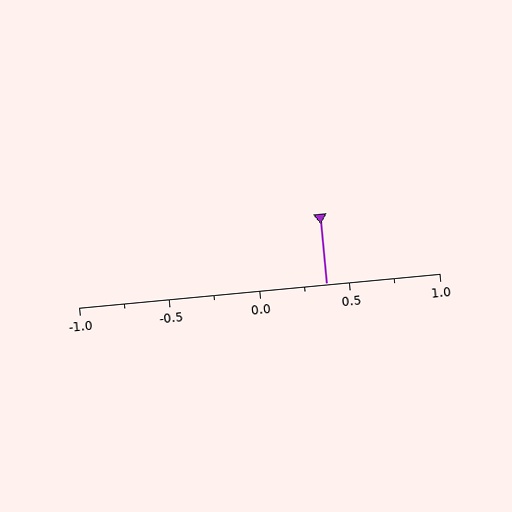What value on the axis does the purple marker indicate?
The marker indicates approximately 0.38.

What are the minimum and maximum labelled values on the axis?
The axis runs from -1.0 to 1.0.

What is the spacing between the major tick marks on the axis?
The major ticks are spaced 0.5 apart.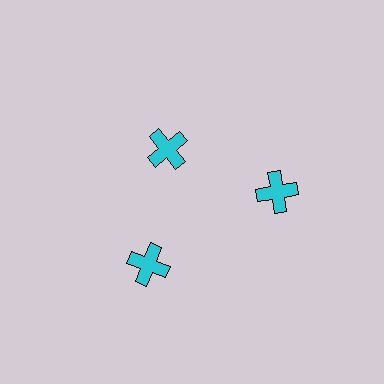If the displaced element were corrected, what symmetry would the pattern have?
It would have 3-fold rotational symmetry — the pattern would map onto itself every 120 degrees.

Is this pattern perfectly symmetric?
No. The 3 cyan crosses are arranged in a ring, but one element near the 11 o'clock position is pulled inward toward the center, breaking the 3-fold rotational symmetry.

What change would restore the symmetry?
The symmetry would be restored by moving it outward, back onto the ring so that all 3 crosses sit at equal angles and equal distance from the center.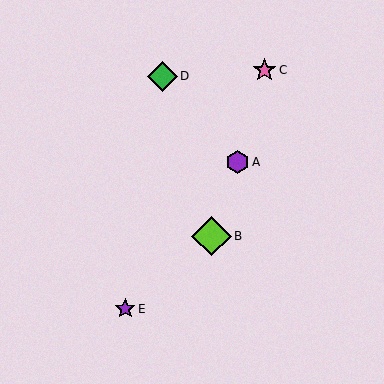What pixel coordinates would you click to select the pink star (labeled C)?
Click at (264, 70) to select the pink star C.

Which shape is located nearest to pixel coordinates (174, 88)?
The green diamond (labeled D) at (162, 76) is nearest to that location.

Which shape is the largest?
The lime diamond (labeled B) is the largest.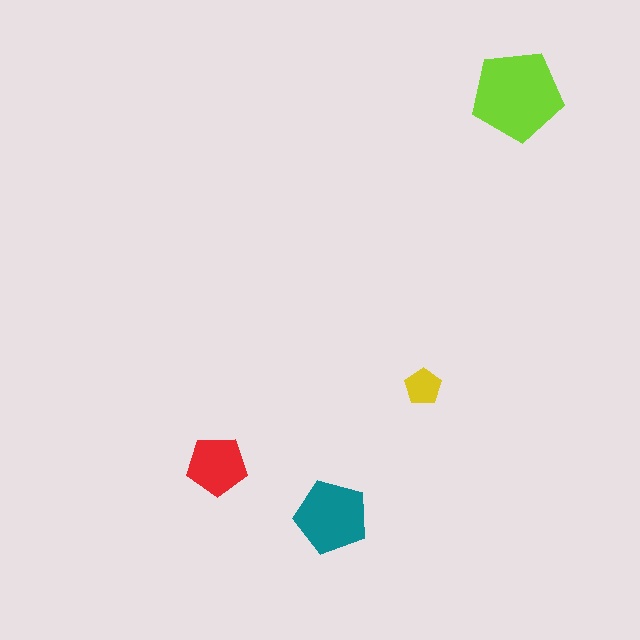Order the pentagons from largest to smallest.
the lime one, the teal one, the red one, the yellow one.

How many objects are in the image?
There are 4 objects in the image.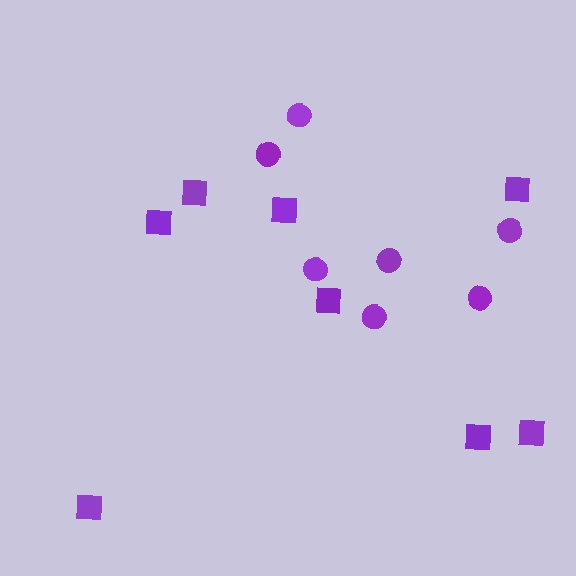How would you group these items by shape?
There are 2 groups: one group of squares (8) and one group of circles (7).